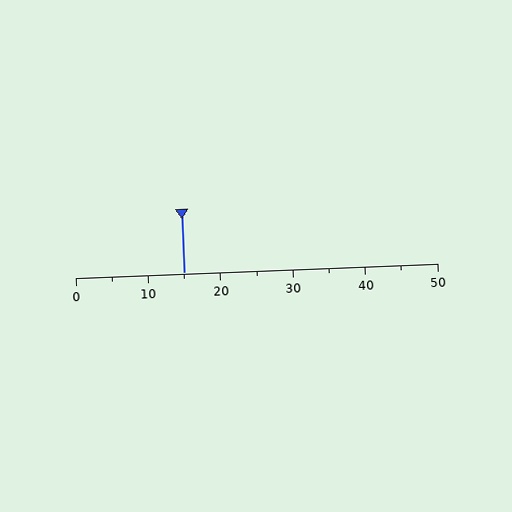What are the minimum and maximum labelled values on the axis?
The axis runs from 0 to 50.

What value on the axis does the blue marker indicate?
The marker indicates approximately 15.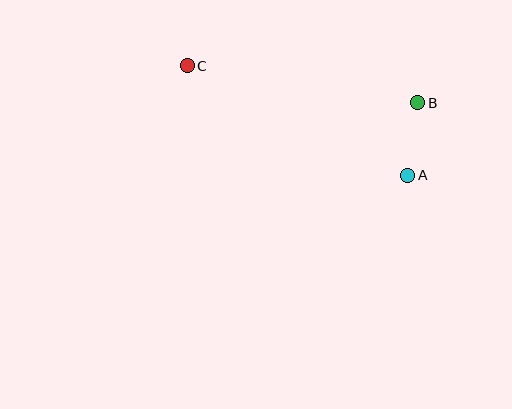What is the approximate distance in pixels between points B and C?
The distance between B and C is approximately 234 pixels.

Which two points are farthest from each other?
Points A and C are farthest from each other.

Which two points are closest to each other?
Points A and B are closest to each other.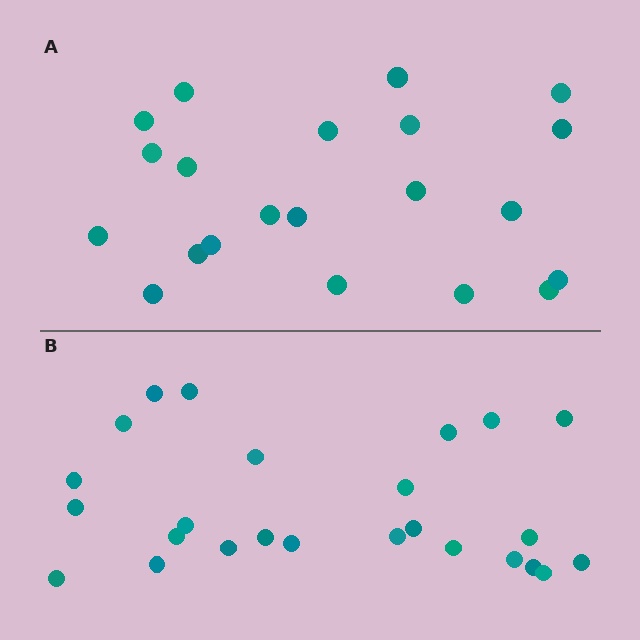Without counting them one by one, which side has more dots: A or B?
Region B (the bottom region) has more dots.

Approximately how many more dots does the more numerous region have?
Region B has about 4 more dots than region A.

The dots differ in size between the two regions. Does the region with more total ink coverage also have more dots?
No. Region A has more total ink coverage because its dots are larger, but region B actually contains more individual dots. Total area can be misleading — the number of items is what matters here.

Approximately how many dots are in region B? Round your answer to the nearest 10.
About 20 dots. (The exact count is 25, which rounds to 20.)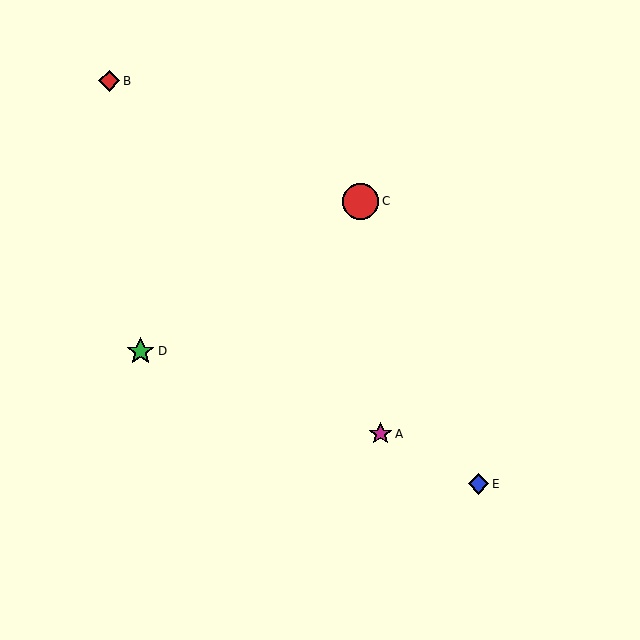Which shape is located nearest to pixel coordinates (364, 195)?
The red circle (labeled C) at (361, 201) is nearest to that location.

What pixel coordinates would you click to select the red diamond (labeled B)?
Click at (109, 81) to select the red diamond B.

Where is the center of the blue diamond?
The center of the blue diamond is at (478, 484).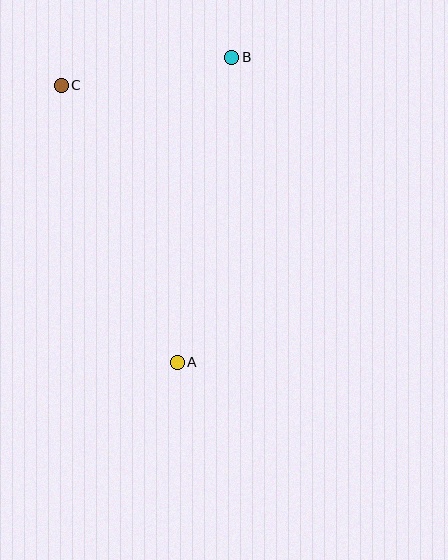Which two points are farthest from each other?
Points A and B are farthest from each other.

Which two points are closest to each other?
Points B and C are closest to each other.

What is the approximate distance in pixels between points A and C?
The distance between A and C is approximately 300 pixels.